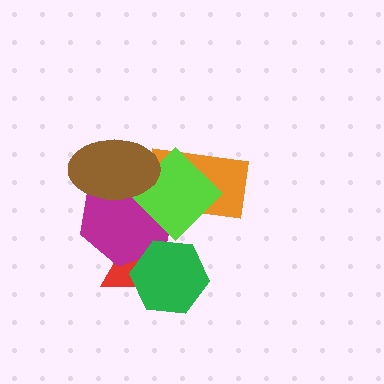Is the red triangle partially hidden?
Yes, it is partially covered by another shape.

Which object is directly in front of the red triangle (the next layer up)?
The magenta hexagon is directly in front of the red triangle.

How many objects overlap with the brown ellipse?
3 objects overlap with the brown ellipse.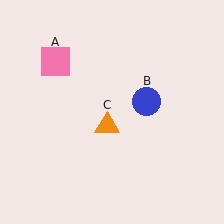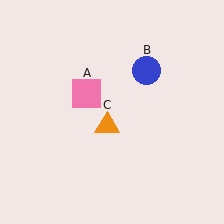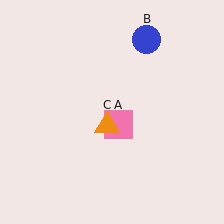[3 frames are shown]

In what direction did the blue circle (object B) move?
The blue circle (object B) moved up.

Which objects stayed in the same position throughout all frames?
Orange triangle (object C) remained stationary.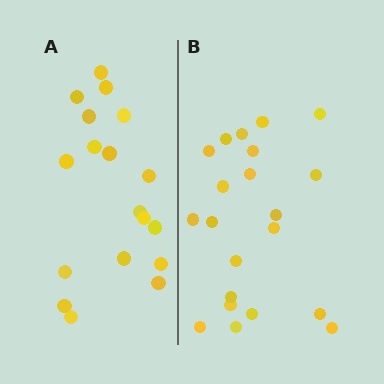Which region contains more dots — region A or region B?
Region B (the right region) has more dots.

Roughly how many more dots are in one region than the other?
Region B has just a few more — roughly 2 or 3 more dots than region A.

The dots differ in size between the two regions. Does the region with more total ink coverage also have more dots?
No. Region A has more total ink coverage because its dots are larger, but region B actually contains more individual dots. Total area can be misleading — the number of items is what matters here.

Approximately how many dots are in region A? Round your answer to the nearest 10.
About 20 dots. (The exact count is 18, which rounds to 20.)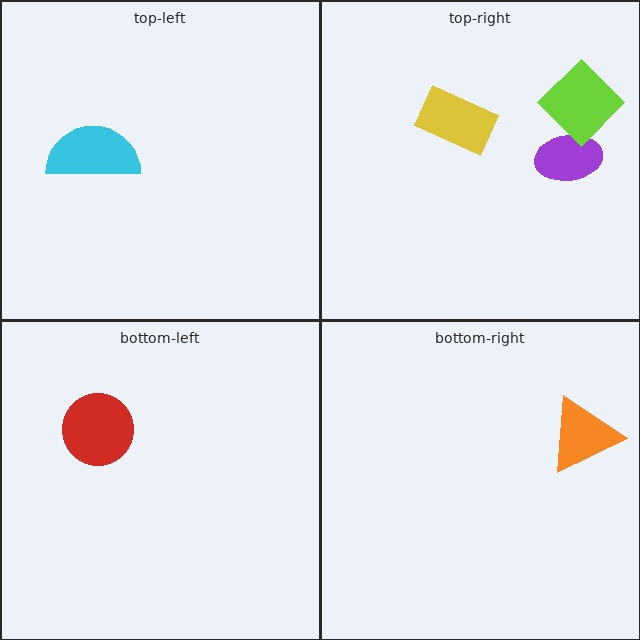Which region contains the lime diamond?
The top-right region.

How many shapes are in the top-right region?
3.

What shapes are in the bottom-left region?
The red circle.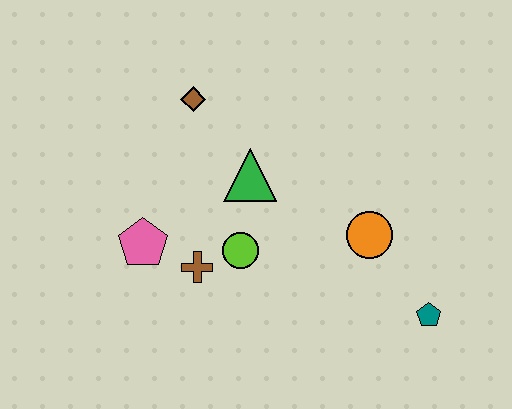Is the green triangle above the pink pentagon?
Yes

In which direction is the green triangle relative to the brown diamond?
The green triangle is below the brown diamond.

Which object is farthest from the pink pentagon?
The teal pentagon is farthest from the pink pentagon.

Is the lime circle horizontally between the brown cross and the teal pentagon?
Yes